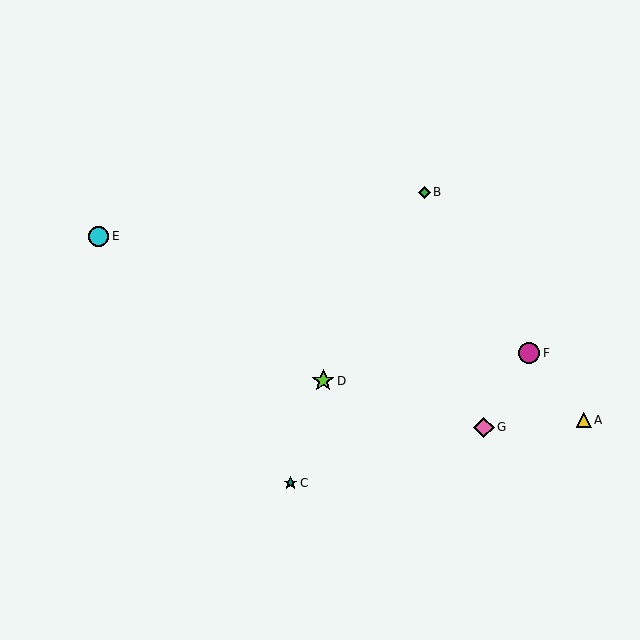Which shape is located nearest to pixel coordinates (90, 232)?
The cyan circle (labeled E) at (98, 236) is nearest to that location.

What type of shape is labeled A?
Shape A is a yellow triangle.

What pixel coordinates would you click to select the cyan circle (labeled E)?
Click at (98, 236) to select the cyan circle E.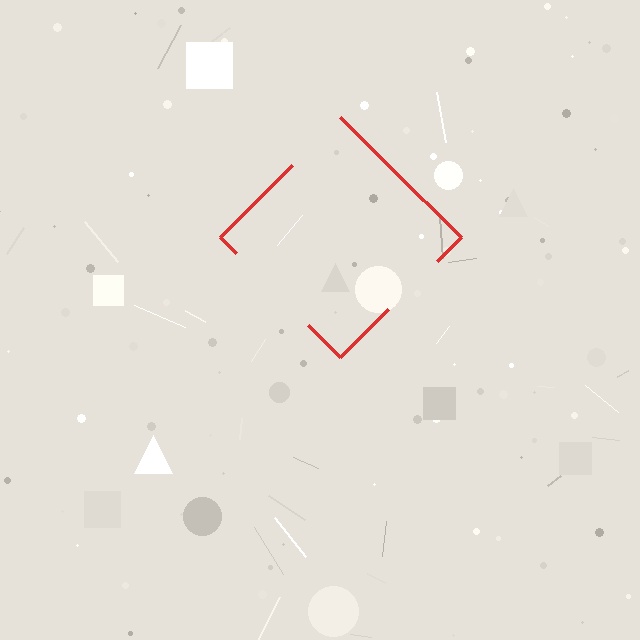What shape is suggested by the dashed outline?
The dashed outline suggests a diamond.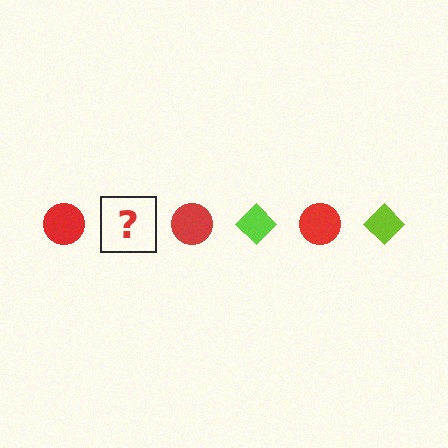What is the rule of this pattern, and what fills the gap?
The rule is that the pattern alternates between red circle and lime diamond. The gap should be filled with a lime diamond.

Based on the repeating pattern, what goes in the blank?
The blank should be a lime diamond.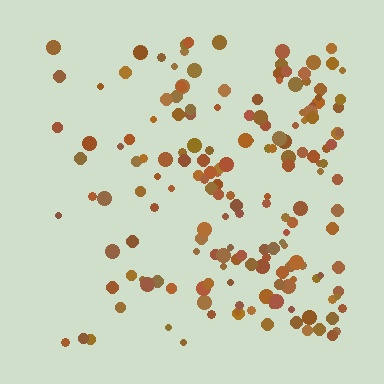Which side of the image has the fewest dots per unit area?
The left.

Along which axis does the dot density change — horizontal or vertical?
Horizontal.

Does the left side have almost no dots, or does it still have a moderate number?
Still a moderate number, just noticeably fewer than the right.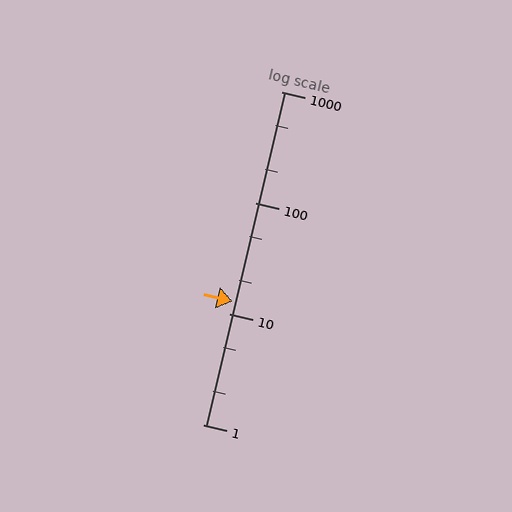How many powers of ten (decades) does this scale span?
The scale spans 3 decades, from 1 to 1000.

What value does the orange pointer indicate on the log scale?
The pointer indicates approximately 13.